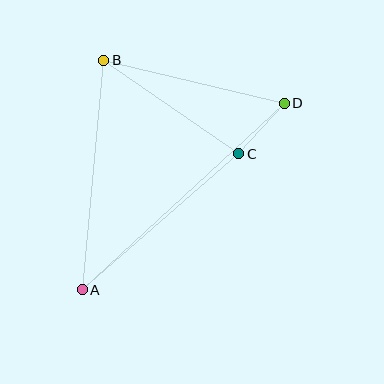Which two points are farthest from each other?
Points A and D are farthest from each other.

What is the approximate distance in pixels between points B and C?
The distance between B and C is approximately 164 pixels.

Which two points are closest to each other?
Points C and D are closest to each other.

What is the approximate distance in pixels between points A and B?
The distance between A and B is approximately 230 pixels.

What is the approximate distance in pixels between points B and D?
The distance between B and D is approximately 185 pixels.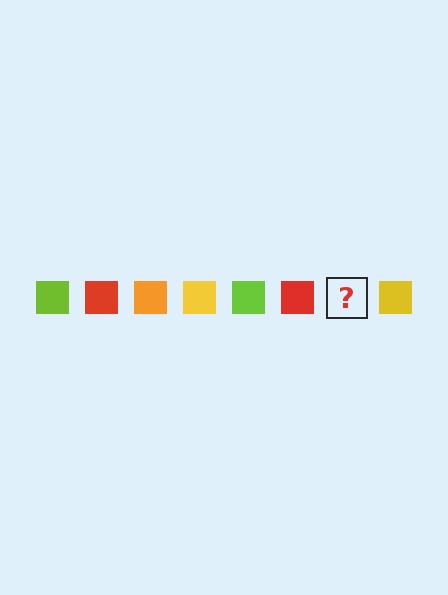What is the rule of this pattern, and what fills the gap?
The rule is that the pattern cycles through lime, red, orange, yellow squares. The gap should be filled with an orange square.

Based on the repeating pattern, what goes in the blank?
The blank should be an orange square.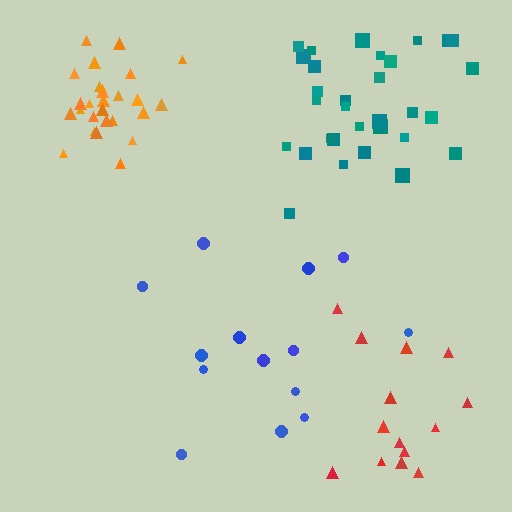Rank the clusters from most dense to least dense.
orange, teal, red, blue.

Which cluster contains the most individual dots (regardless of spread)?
Teal (31).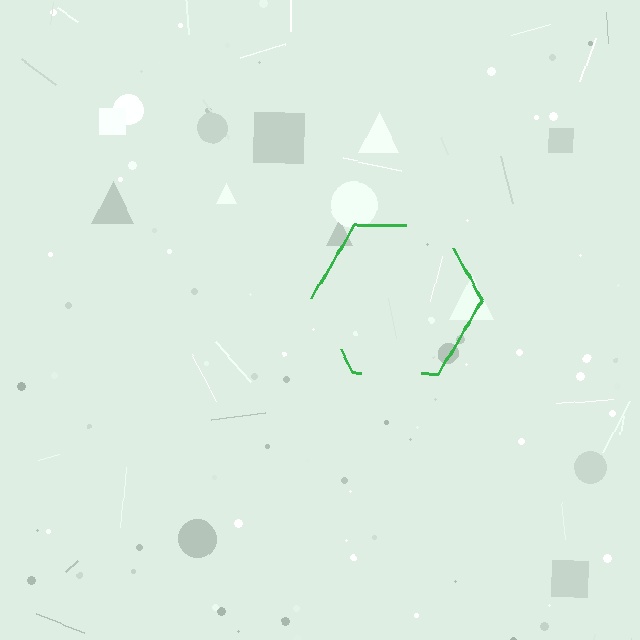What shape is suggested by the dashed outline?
The dashed outline suggests a hexagon.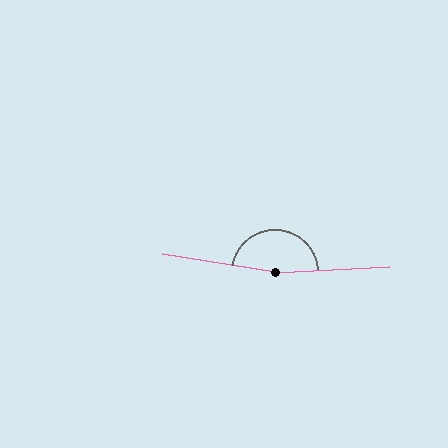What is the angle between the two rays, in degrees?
Approximately 168 degrees.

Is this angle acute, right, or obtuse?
It is obtuse.